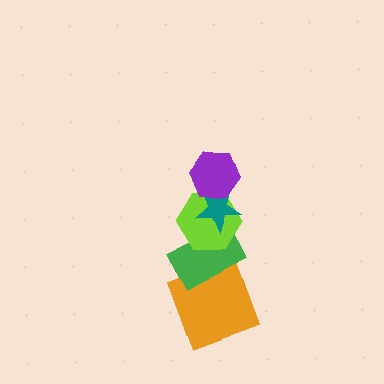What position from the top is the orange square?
The orange square is 5th from the top.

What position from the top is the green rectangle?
The green rectangle is 4th from the top.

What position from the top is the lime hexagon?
The lime hexagon is 3rd from the top.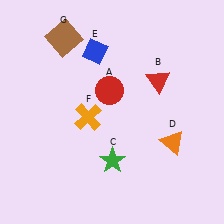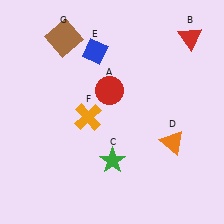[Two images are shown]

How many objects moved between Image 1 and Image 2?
1 object moved between the two images.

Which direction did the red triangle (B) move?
The red triangle (B) moved up.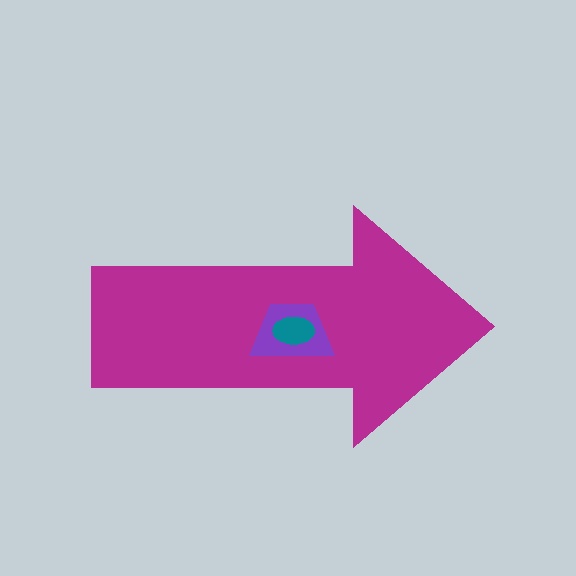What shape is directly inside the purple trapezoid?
The teal ellipse.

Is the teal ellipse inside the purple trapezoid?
Yes.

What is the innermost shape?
The teal ellipse.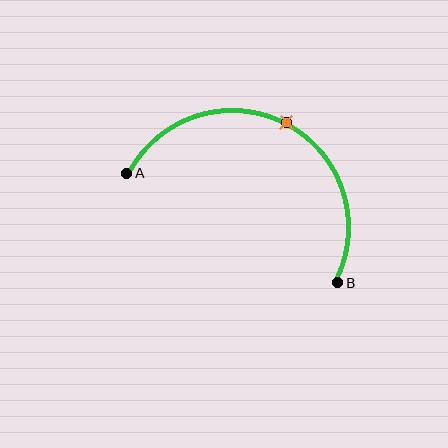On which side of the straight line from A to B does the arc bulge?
The arc bulges above the straight line connecting A and B.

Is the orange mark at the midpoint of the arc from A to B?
Yes. The orange mark lies on the arc at equal arc-length from both A and B — it is the arc midpoint.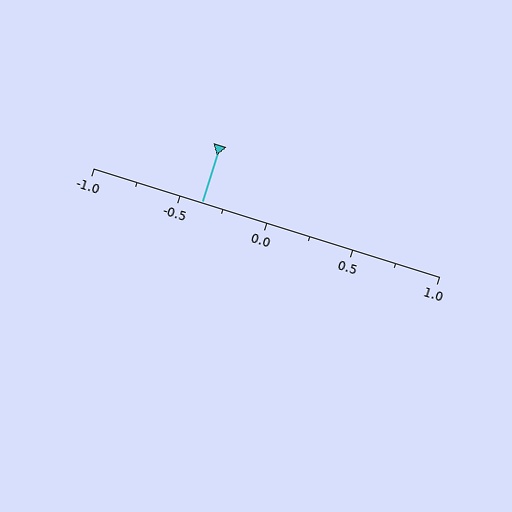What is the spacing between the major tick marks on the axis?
The major ticks are spaced 0.5 apart.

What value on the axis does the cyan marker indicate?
The marker indicates approximately -0.38.